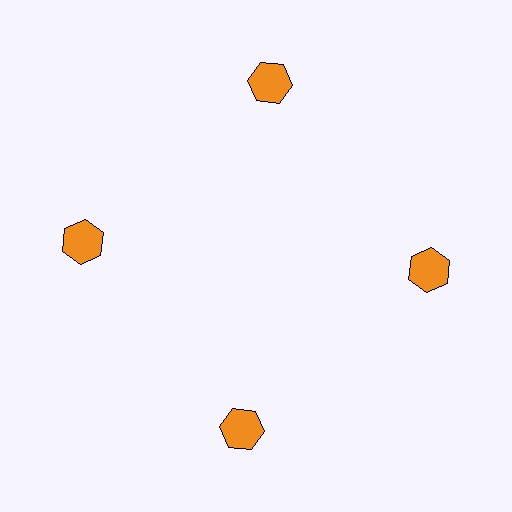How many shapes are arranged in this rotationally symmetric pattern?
There are 4 shapes, arranged in 4 groups of 1.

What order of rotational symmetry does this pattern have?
This pattern has 4-fold rotational symmetry.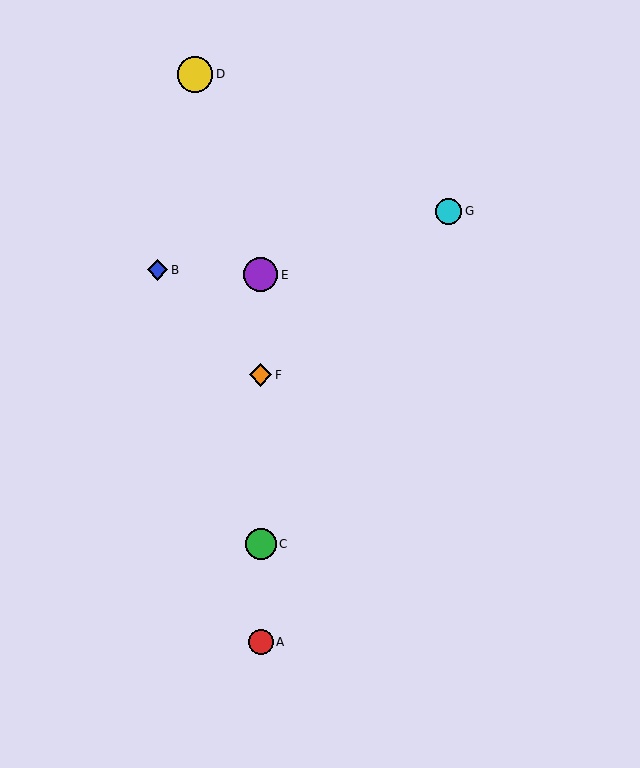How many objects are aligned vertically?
4 objects (A, C, E, F) are aligned vertically.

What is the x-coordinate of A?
Object A is at x≈261.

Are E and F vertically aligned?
Yes, both are at x≈261.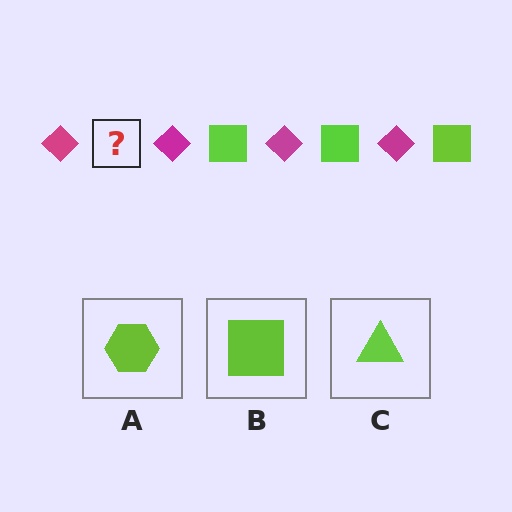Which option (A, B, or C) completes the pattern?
B.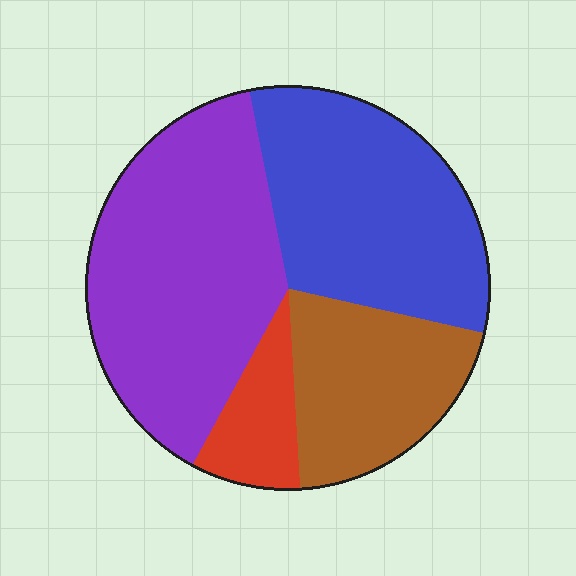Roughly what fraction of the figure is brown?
Brown takes up less than a quarter of the figure.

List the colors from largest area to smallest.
From largest to smallest: purple, blue, brown, red.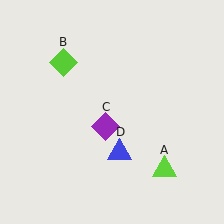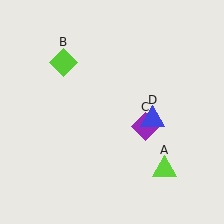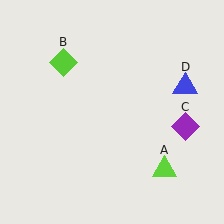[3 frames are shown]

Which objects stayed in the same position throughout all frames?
Lime triangle (object A) and lime diamond (object B) remained stationary.